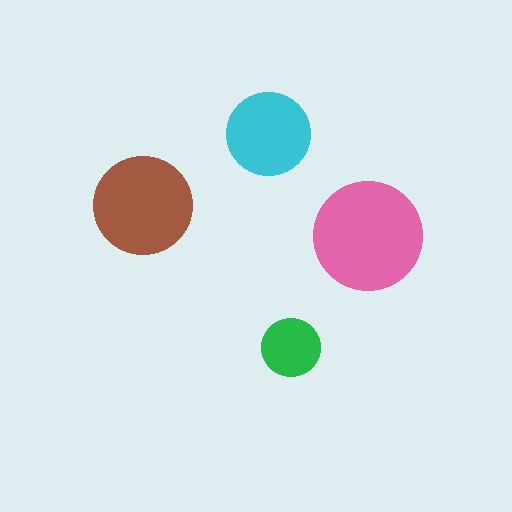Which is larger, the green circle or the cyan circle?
The cyan one.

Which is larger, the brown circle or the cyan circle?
The brown one.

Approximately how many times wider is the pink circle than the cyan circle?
About 1.5 times wider.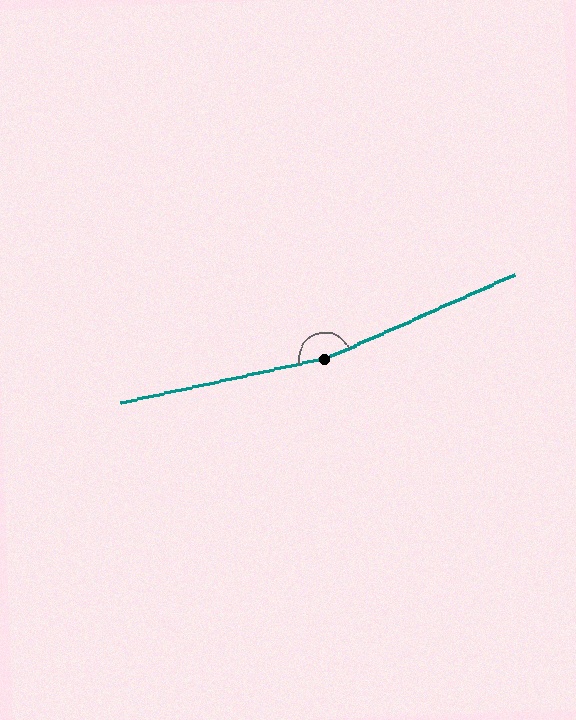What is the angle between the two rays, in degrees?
Approximately 168 degrees.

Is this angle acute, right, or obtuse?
It is obtuse.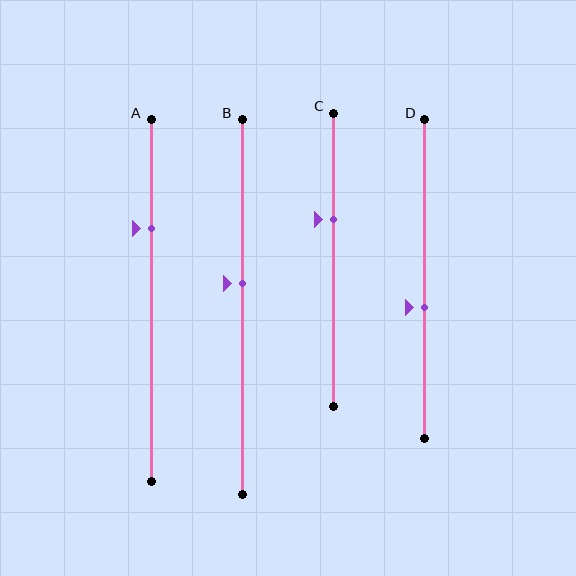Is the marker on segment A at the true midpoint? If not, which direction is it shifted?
No, the marker on segment A is shifted upward by about 20% of the segment length.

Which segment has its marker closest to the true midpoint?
Segment B has its marker closest to the true midpoint.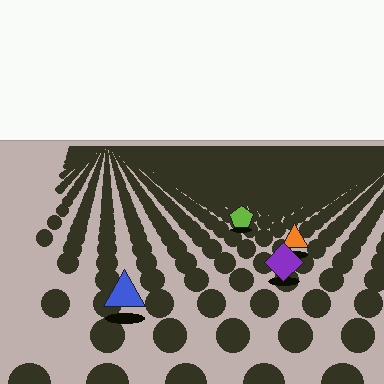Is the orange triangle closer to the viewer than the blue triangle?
No. The blue triangle is closer — you can tell from the texture gradient: the ground texture is coarser near it.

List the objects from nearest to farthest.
From nearest to farthest: the blue triangle, the purple diamond, the orange triangle, the lime pentagon.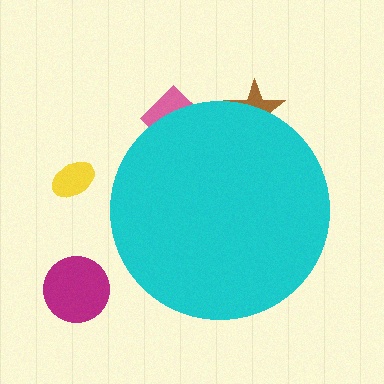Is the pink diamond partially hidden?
Yes, the pink diamond is partially hidden behind the cyan circle.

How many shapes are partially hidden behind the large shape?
2 shapes are partially hidden.